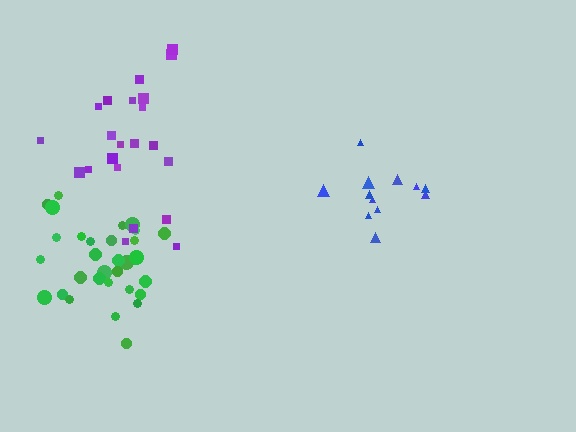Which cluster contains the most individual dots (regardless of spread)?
Green (31).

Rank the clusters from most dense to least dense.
green, purple, blue.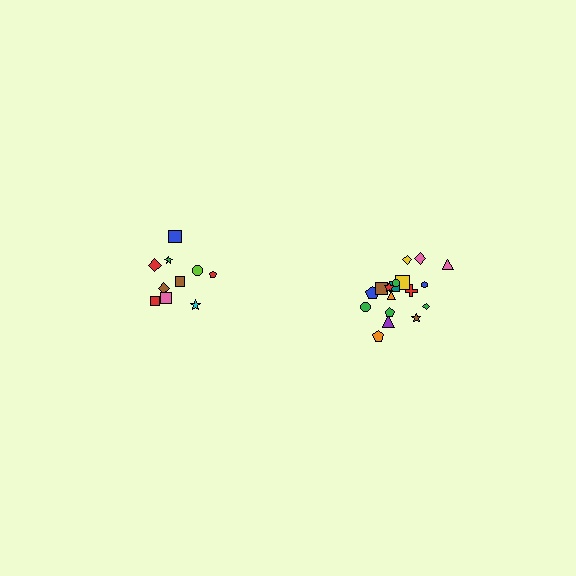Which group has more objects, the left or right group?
The right group.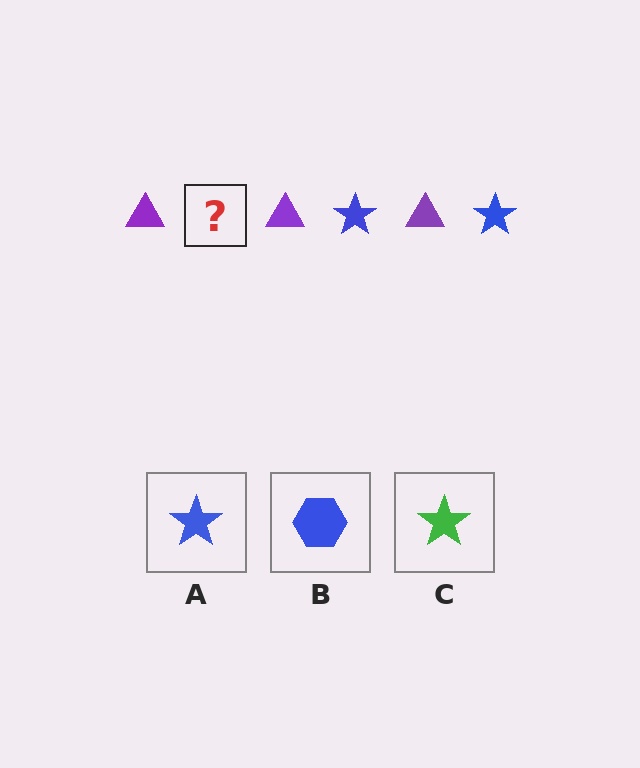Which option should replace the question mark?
Option A.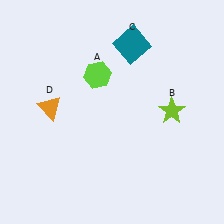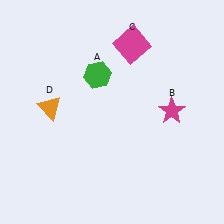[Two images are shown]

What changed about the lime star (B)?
In Image 1, B is lime. In Image 2, it changed to magenta.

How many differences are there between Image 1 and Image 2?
There are 3 differences between the two images.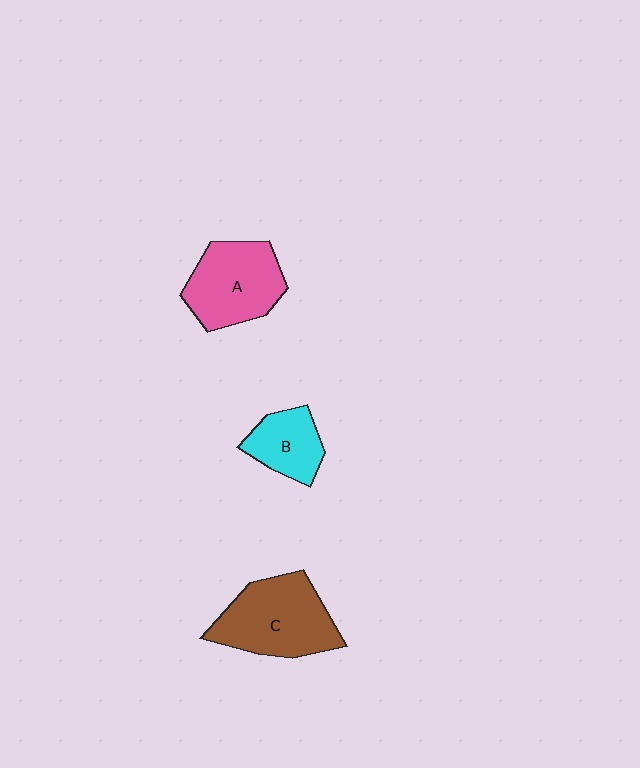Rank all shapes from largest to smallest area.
From largest to smallest: C (brown), A (pink), B (cyan).